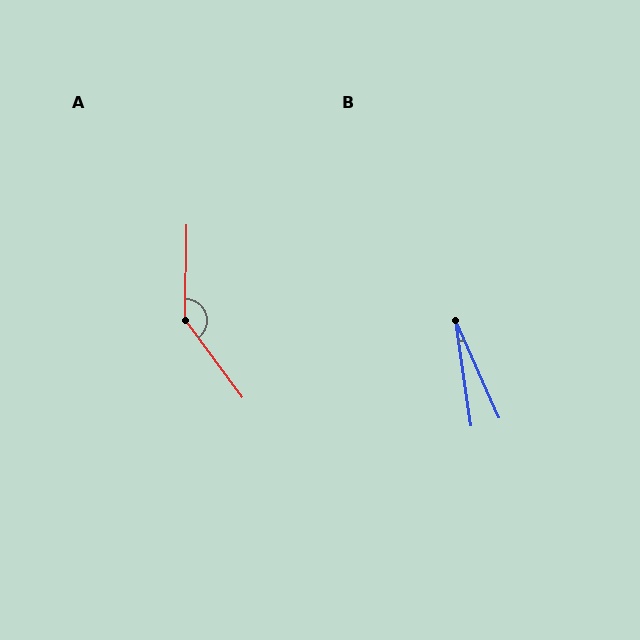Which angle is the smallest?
B, at approximately 16 degrees.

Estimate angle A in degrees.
Approximately 143 degrees.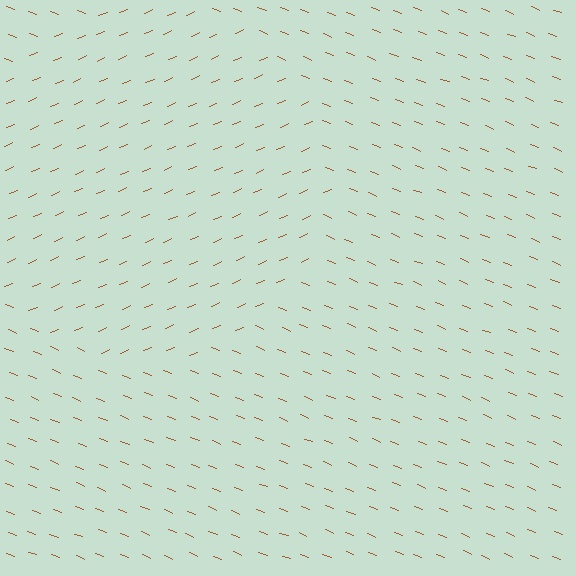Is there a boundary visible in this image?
Yes, there is a texture boundary formed by a change in line orientation.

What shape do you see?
I see a circle.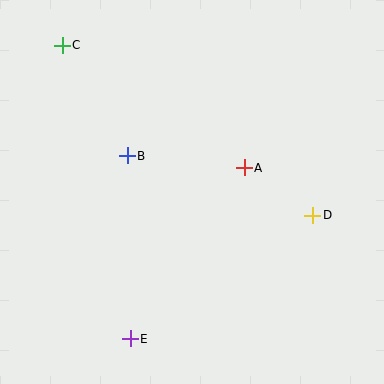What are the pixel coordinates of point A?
Point A is at (244, 168).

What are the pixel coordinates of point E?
Point E is at (130, 339).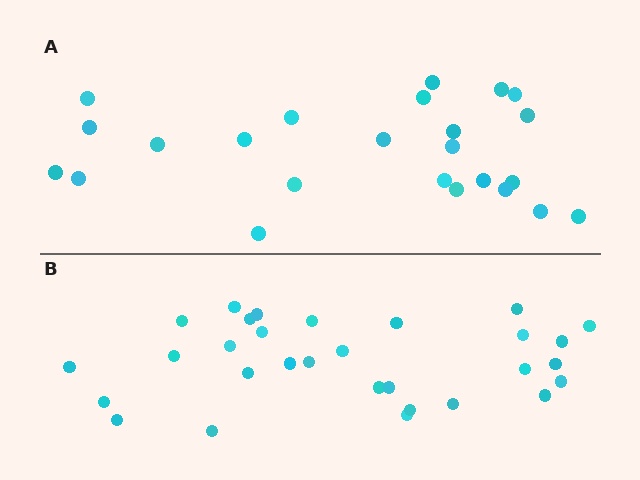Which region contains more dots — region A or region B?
Region B (the bottom region) has more dots.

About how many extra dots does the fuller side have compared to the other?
Region B has about 6 more dots than region A.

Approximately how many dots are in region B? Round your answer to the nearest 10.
About 30 dots.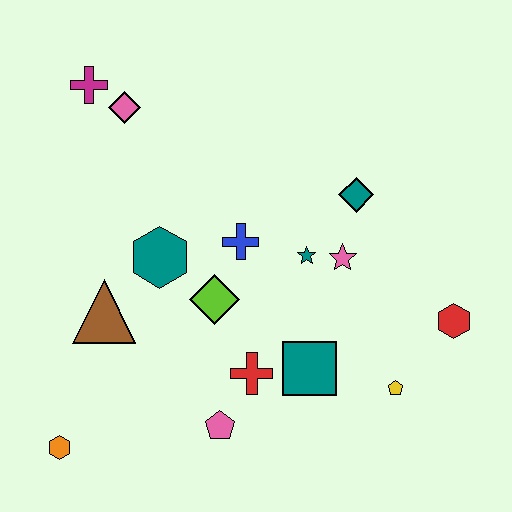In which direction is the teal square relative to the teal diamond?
The teal square is below the teal diamond.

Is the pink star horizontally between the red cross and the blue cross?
No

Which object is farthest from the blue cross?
The orange hexagon is farthest from the blue cross.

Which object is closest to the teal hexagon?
The lime diamond is closest to the teal hexagon.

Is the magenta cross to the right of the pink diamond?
No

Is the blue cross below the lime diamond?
No